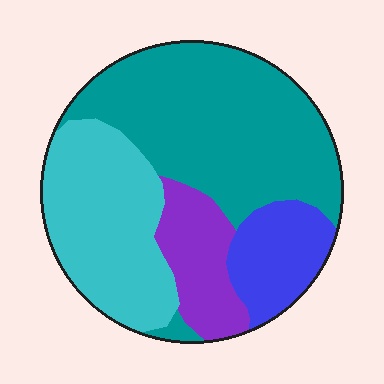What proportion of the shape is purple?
Purple covers 13% of the shape.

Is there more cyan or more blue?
Cyan.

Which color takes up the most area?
Teal, at roughly 45%.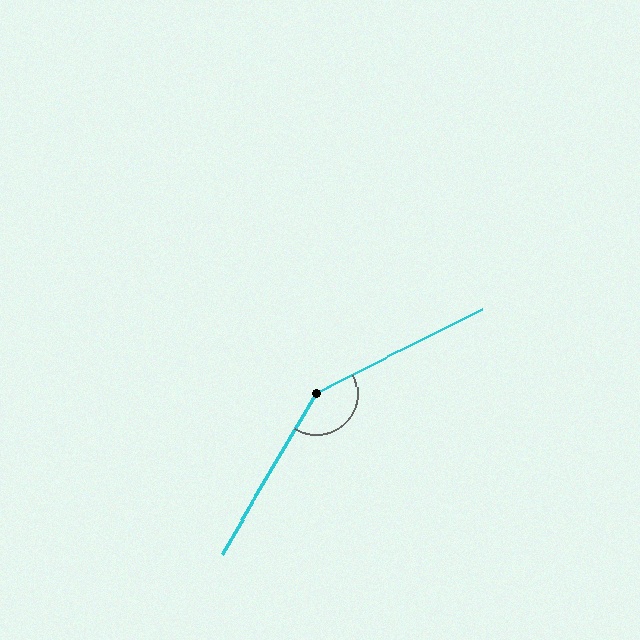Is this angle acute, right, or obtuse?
It is obtuse.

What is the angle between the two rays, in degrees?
Approximately 147 degrees.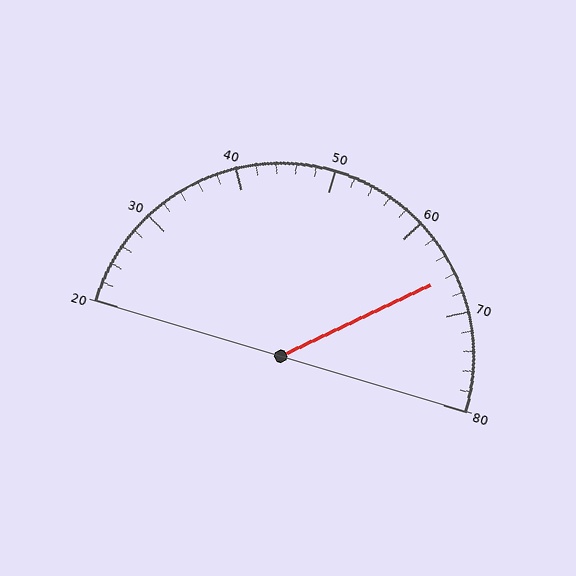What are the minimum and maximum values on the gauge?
The gauge ranges from 20 to 80.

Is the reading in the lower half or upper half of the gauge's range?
The reading is in the upper half of the range (20 to 80).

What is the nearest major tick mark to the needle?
The nearest major tick mark is 70.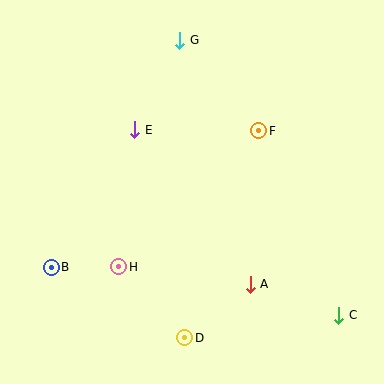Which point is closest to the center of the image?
Point E at (135, 130) is closest to the center.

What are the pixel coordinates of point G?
Point G is at (180, 40).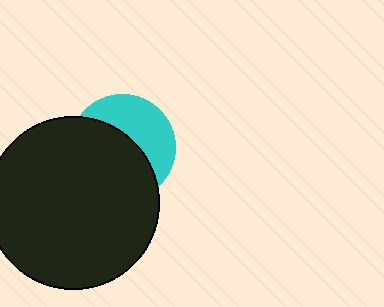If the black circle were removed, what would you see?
You would see the complete cyan circle.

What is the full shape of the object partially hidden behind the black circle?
The partially hidden object is a cyan circle.